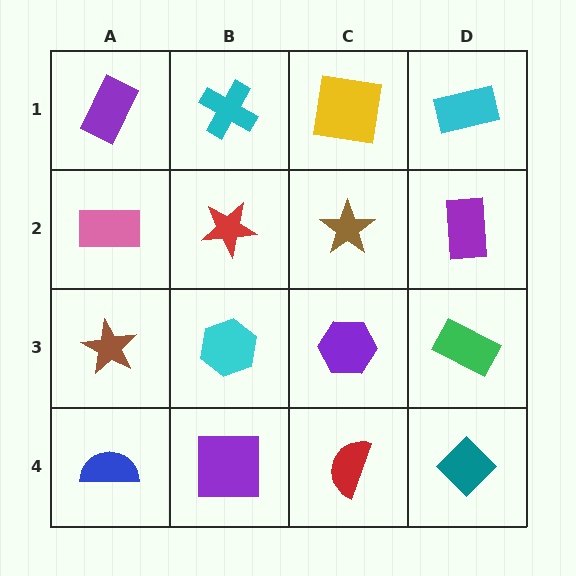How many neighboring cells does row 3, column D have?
3.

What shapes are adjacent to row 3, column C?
A brown star (row 2, column C), a red semicircle (row 4, column C), a cyan hexagon (row 3, column B), a green rectangle (row 3, column D).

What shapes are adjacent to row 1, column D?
A purple rectangle (row 2, column D), a yellow square (row 1, column C).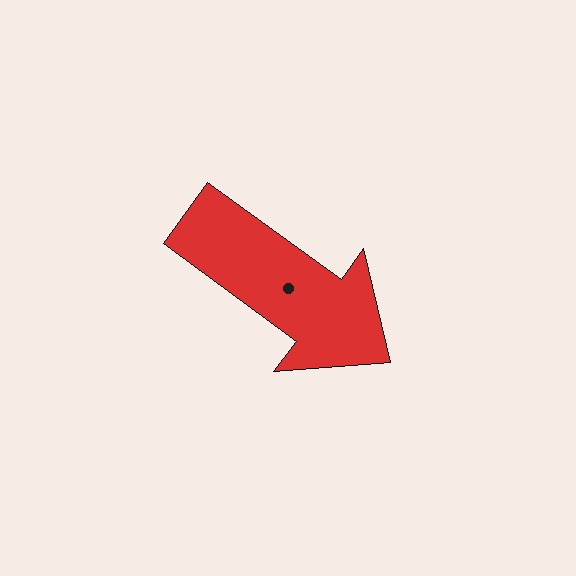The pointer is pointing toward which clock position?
Roughly 4 o'clock.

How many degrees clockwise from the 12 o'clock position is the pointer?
Approximately 126 degrees.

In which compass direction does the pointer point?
Southeast.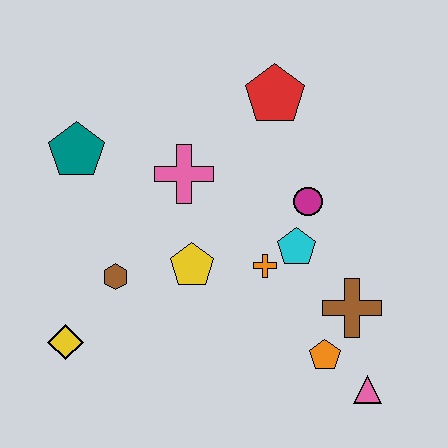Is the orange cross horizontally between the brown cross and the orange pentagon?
No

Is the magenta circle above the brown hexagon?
Yes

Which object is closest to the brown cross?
The orange pentagon is closest to the brown cross.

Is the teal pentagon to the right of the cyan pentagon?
No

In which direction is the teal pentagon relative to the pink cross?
The teal pentagon is to the left of the pink cross.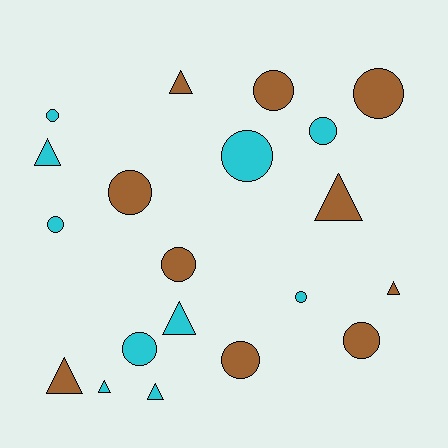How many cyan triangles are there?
There are 4 cyan triangles.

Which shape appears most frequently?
Circle, with 12 objects.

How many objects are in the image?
There are 20 objects.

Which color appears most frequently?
Cyan, with 10 objects.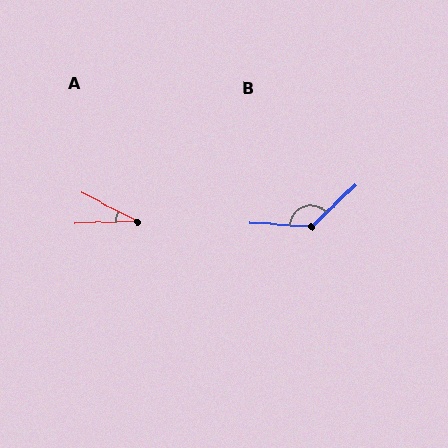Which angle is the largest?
B, at approximately 133 degrees.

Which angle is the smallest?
A, at approximately 29 degrees.